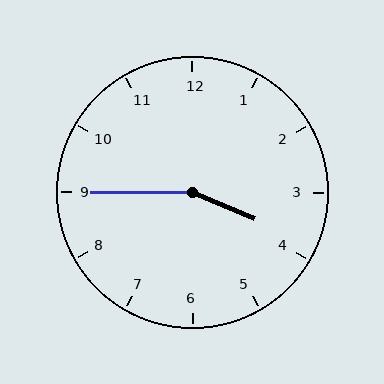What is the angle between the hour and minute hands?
Approximately 158 degrees.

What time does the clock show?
3:45.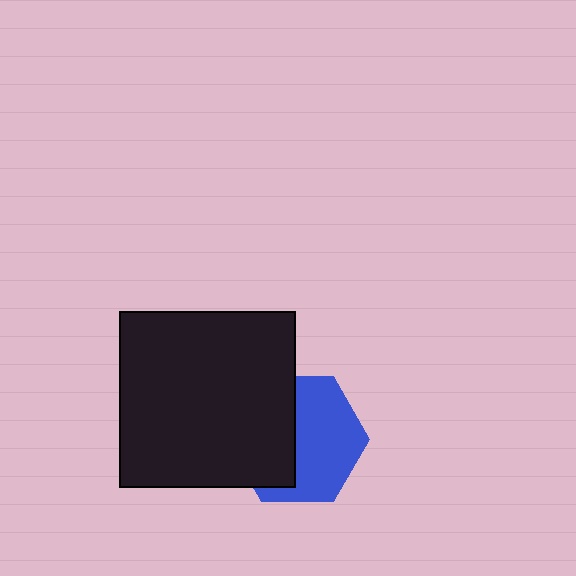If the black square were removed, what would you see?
You would see the complete blue hexagon.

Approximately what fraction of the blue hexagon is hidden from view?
Roughly 44% of the blue hexagon is hidden behind the black square.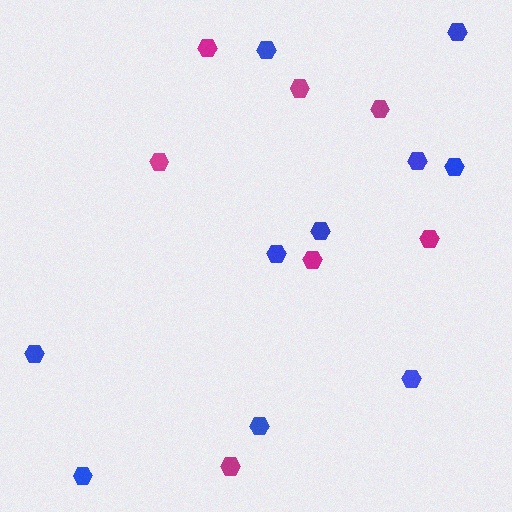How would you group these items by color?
There are 2 groups: one group of magenta hexagons (7) and one group of blue hexagons (10).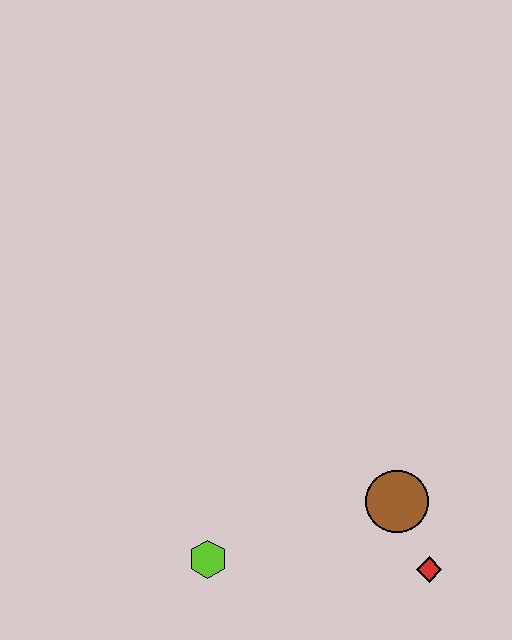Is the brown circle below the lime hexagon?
No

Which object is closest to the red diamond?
The brown circle is closest to the red diamond.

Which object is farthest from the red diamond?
The lime hexagon is farthest from the red diamond.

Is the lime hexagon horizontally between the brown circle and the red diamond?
No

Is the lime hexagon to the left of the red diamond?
Yes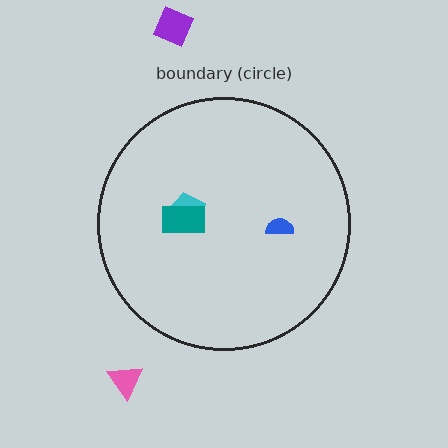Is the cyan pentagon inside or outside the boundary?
Inside.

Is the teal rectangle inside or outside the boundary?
Inside.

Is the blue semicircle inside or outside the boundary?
Inside.